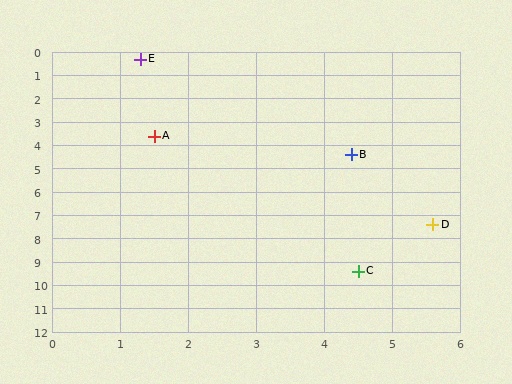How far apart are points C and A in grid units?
Points C and A are about 6.5 grid units apart.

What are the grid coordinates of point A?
Point A is at approximately (1.5, 3.6).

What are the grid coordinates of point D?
Point D is at approximately (5.6, 7.4).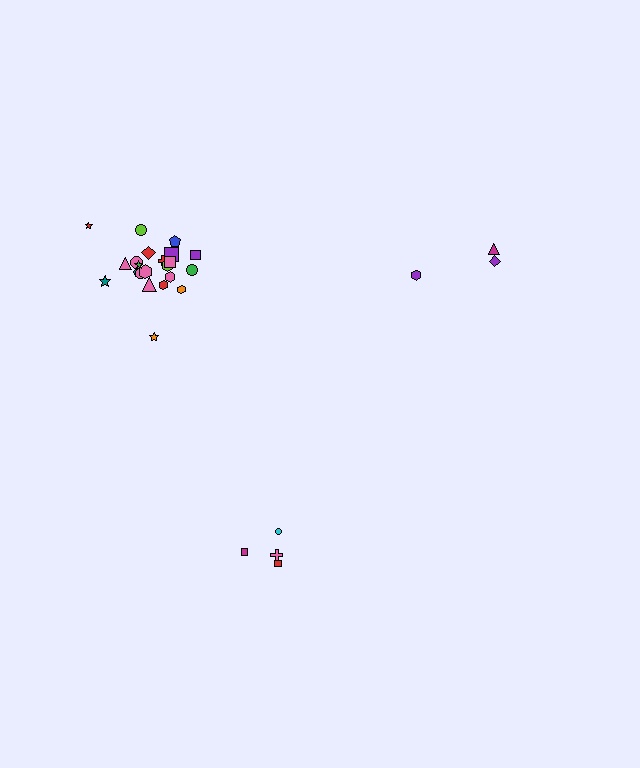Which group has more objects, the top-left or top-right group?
The top-left group.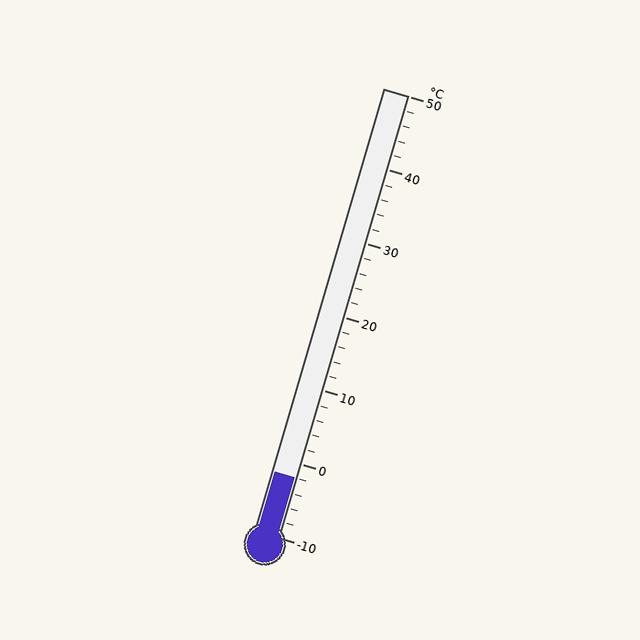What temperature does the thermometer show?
The thermometer shows approximately -2°C.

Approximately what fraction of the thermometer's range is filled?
The thermometer is filled to approximately 15% of its range.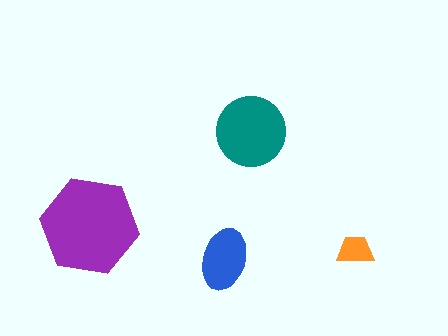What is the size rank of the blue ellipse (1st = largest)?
3rd.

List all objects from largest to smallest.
The purple hexagon, the teal circle, the blue ellipse, the orange trapezoid.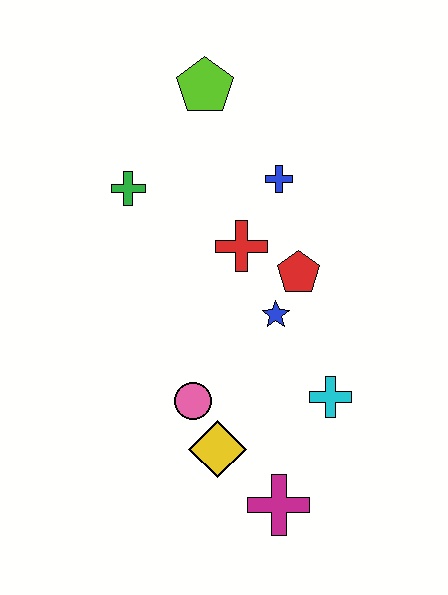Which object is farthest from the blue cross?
The magenta cross is farthest from the blue cross.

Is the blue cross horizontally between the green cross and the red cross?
No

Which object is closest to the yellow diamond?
The pink circle is closest to the yellow diamond.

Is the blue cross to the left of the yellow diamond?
No